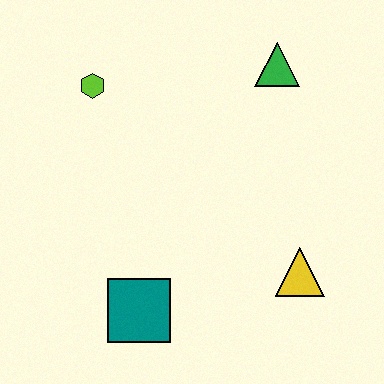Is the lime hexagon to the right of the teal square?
No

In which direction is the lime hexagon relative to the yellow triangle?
The lime hexagon is to the left of the yellow triangle.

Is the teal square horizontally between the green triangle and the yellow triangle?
No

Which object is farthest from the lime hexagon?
The yellow triangle is farthest from the lime hexagon.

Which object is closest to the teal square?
The yellow triangle is closest to the teal square.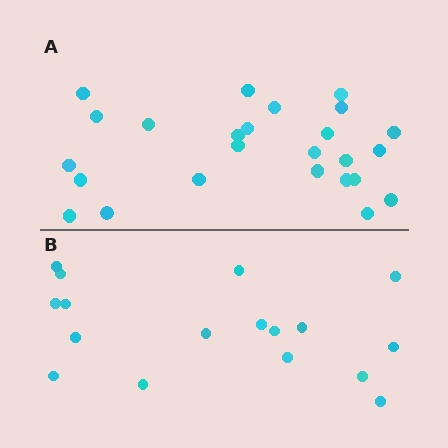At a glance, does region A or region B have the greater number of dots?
Region A (the top region) has more dots.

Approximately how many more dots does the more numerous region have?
Region A has roughly 8 or so more dots than region B.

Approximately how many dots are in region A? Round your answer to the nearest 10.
About 20 dots. (The exact count is 25, which rounds to 20.)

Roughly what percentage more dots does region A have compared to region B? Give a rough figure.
About 45% more.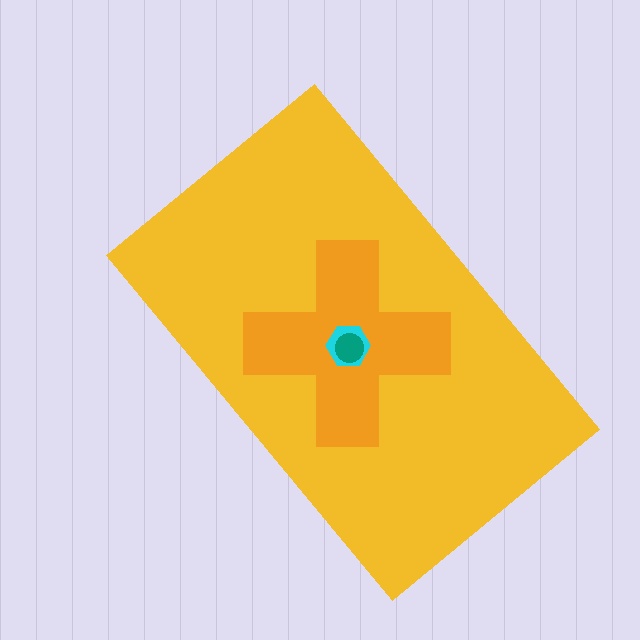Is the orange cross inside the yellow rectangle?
Yes.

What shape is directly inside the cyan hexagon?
The teal circle.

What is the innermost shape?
The teal circle.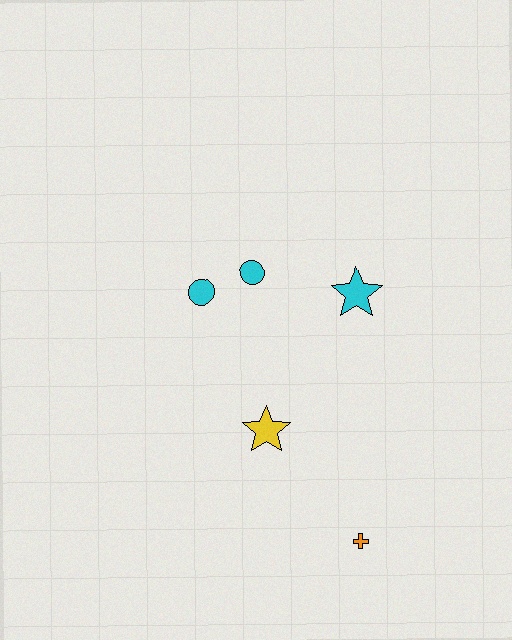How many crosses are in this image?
There is 1 cross.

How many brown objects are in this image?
There are no brown objects.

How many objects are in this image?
There are 5 objects.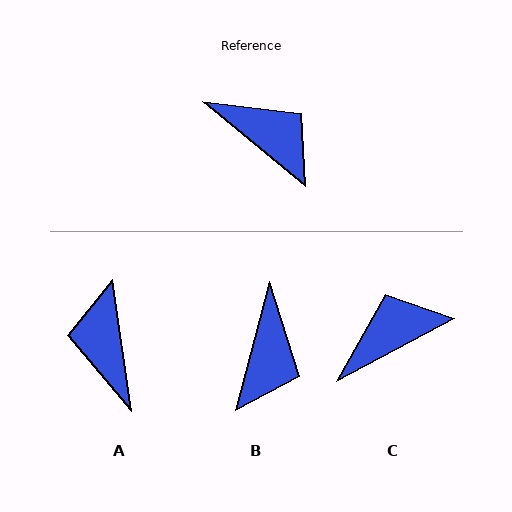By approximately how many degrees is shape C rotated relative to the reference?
Approximately 68 degrees counter-clockwise.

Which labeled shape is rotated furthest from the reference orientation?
A, about 138 degrees away.